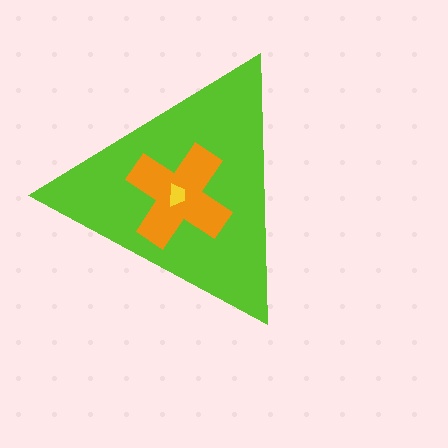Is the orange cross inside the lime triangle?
Yes.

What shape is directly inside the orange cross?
The yellow trapezoid.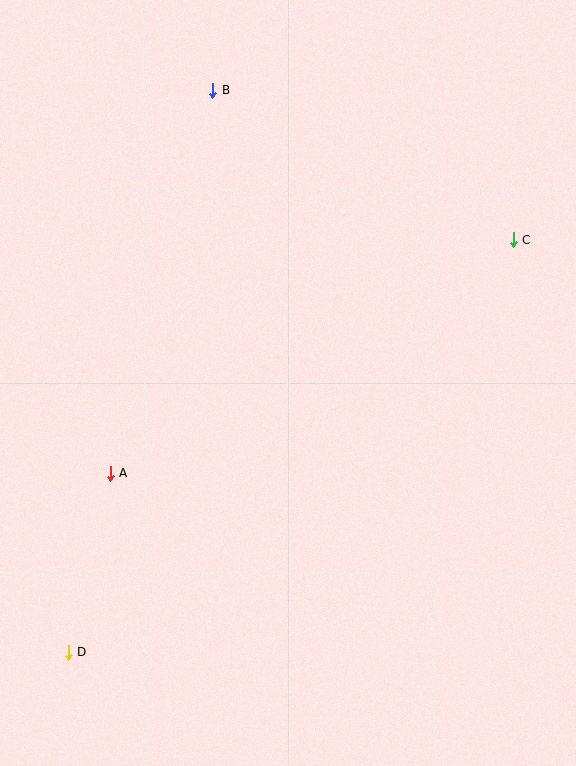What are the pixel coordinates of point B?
Point B is at (213, 90).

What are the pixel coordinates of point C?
Point C is at (513, 240).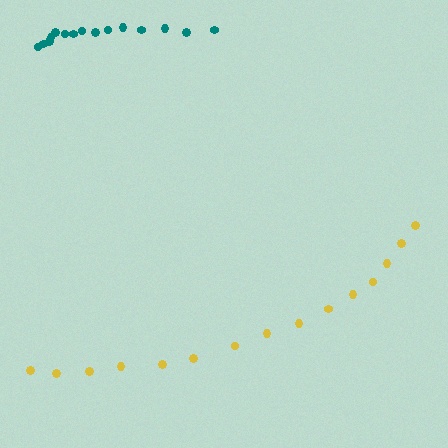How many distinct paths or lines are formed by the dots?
There are 2 distinct paths.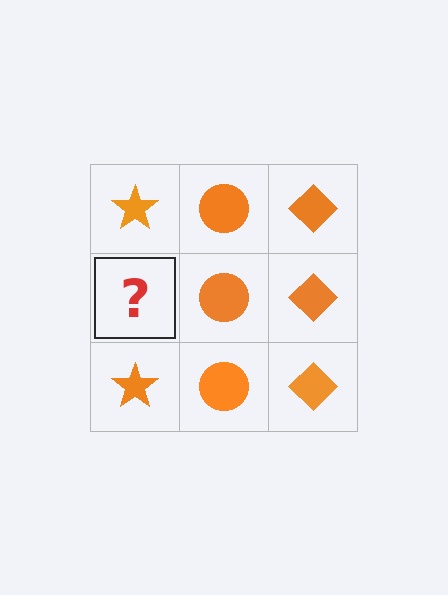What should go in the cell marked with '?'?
The missing cell should contain an orange star.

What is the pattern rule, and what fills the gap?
The rule is that each column has a consistent shape. The gap should be filled with an orange star.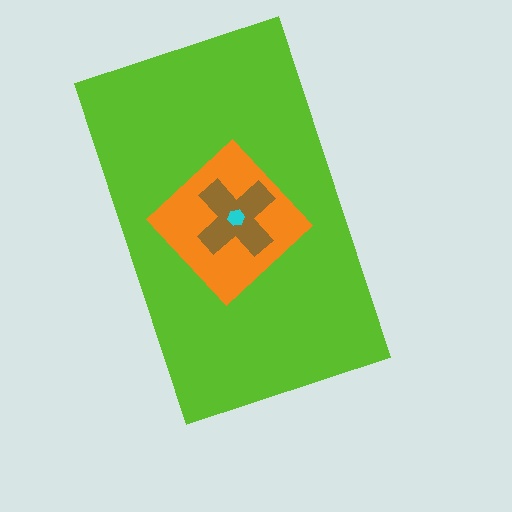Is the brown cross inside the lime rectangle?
Yes.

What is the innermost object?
The cyan hexagon.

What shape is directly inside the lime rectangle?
The orange diamond.